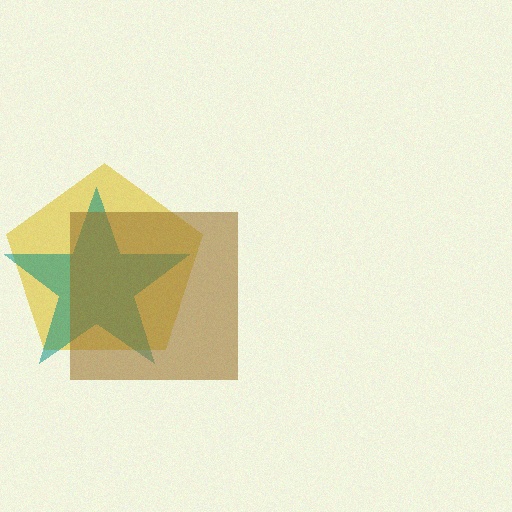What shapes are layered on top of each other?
The layered shapes are: a yellow pentagon, a teal star, a brown square.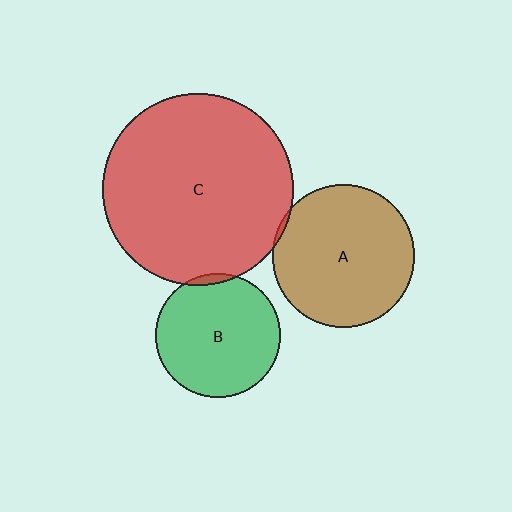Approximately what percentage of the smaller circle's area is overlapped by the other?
Approximately 5%.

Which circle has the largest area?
Circle C (red).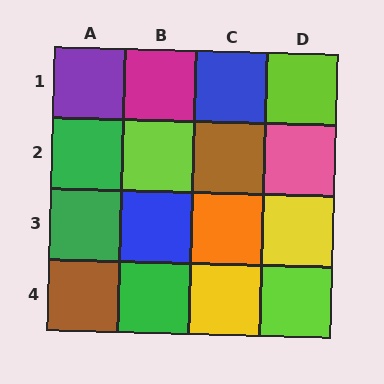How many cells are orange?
1 cell is orange.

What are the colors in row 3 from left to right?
Green, blue, orange, yellow.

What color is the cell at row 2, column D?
Pink.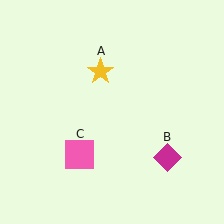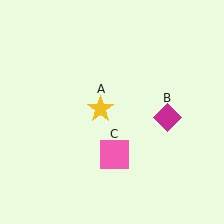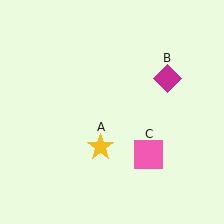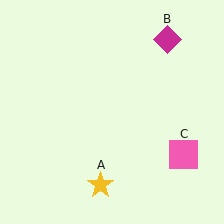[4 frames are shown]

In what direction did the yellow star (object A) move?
The yellow star (object A) moved down.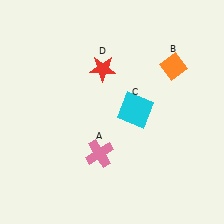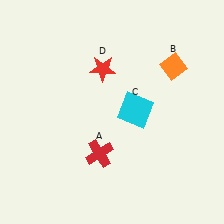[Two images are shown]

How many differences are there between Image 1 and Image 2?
There is 1 difference between the two images.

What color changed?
The cross (A) changed from pink in Image 1 to red in Image 2.